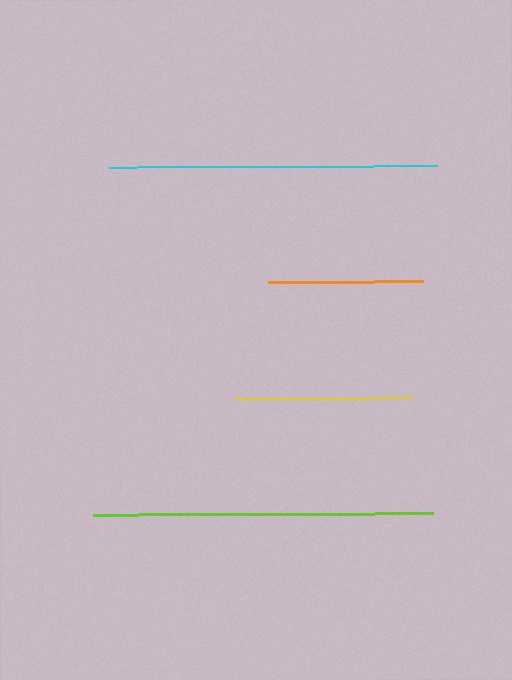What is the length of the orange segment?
The orange segment is approximately 155 pixels long.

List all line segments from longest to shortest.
From longest to shortest: lime, cyan, yellow, orange.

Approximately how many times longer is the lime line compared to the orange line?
The lime line is approximately 2.2 times the length of the orange line.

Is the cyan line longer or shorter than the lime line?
The lime line is longer than the cyan line.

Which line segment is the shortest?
The orange line is the shortest at approximately 155 pixels.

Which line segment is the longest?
The lime line is the longest at approximately 340 pixels.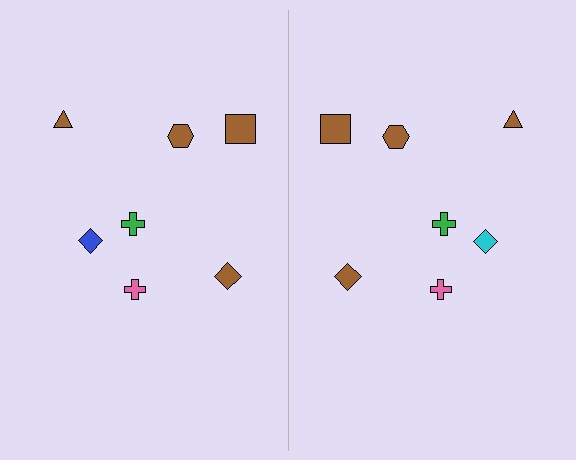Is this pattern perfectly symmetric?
No, the pattern is not perfectly symmetric. The cyan diamond on the right side breaks the symmetry — its mirror counterpart is blue.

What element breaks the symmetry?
The cyan diamond on the right side breaks the symmetry — its mirror counterpart is blue.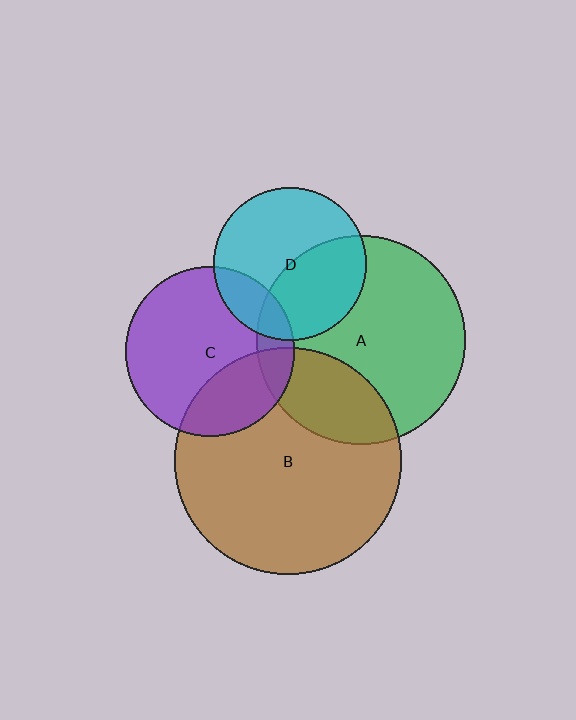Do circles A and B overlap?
Yes.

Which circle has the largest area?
Circle B (brown).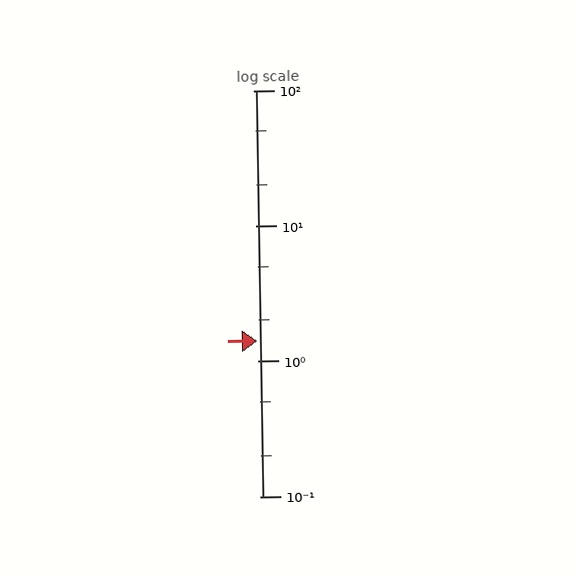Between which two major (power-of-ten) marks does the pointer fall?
The pointer is between 1 and 10.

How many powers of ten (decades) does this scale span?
The scale spans 3 decades, from 0.1 to 100.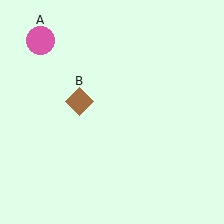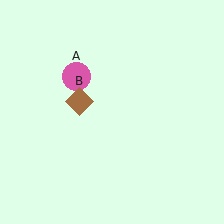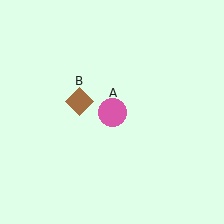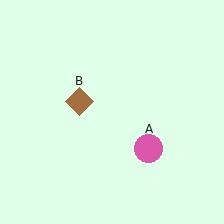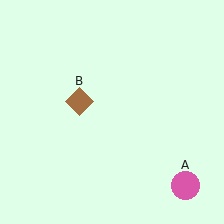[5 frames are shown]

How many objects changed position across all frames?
1 object changed position: pink circle (object A).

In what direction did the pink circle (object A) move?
The pink circle (object A) moved down and to the right.